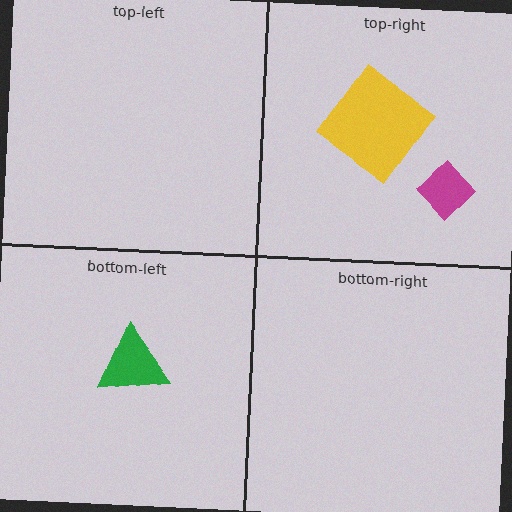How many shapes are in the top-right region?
2.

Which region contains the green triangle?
The bottom-left region.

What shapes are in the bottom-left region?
The green triangle.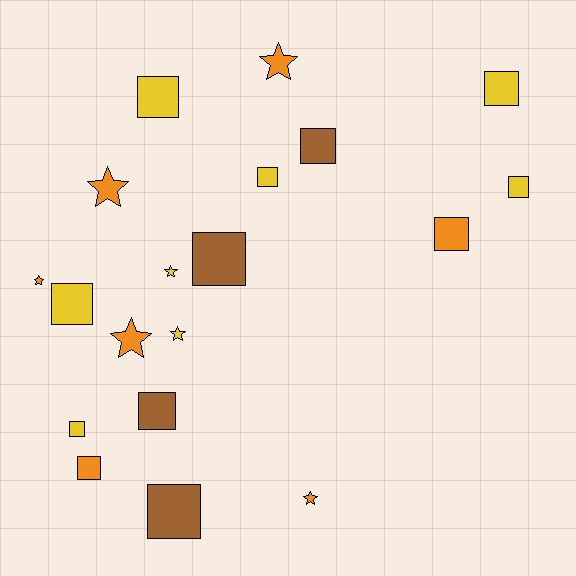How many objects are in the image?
There are 19 objects.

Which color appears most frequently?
Yellow, with 8 objects.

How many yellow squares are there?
There are 6 yellow squares.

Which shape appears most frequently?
Square, with 12 objects.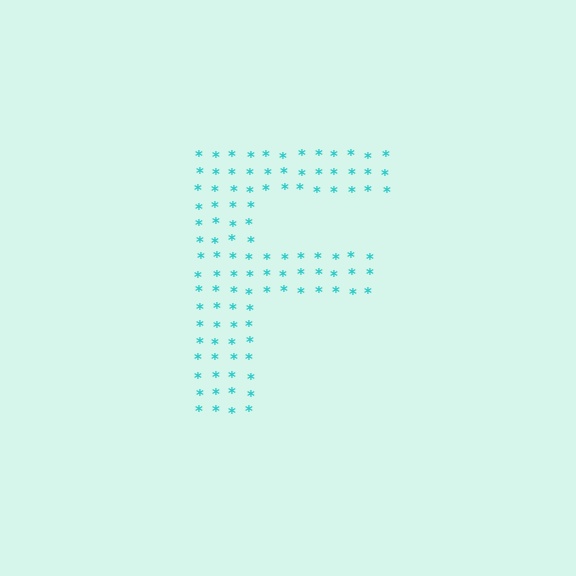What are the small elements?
The small elements are asterisks.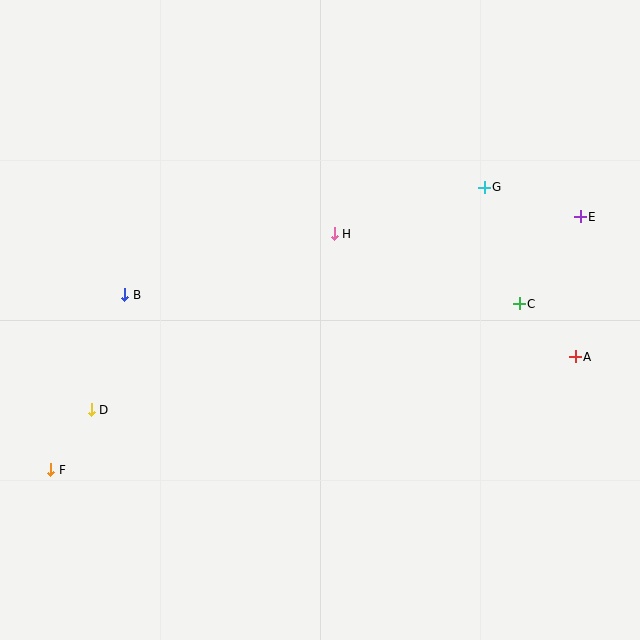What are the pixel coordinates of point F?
Point F is at (51, 470).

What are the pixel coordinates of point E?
Point E is at (580, 217).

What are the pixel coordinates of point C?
Point C is at (519, 304).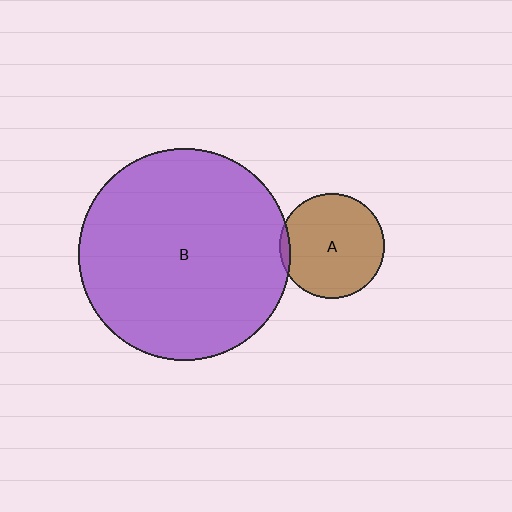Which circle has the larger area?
Circle B (purple).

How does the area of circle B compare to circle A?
Approximately 4.0 times.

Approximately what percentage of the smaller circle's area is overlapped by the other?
Approximately 5%.